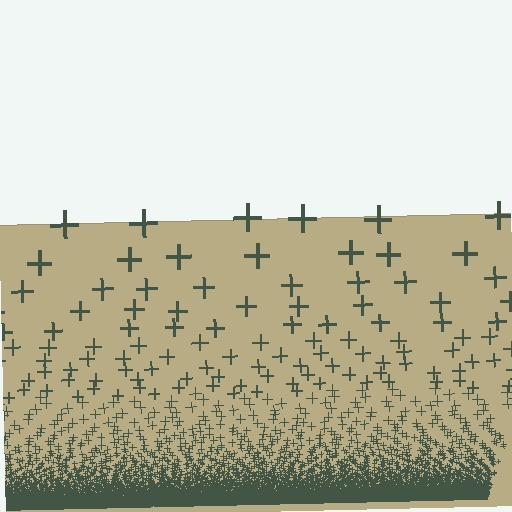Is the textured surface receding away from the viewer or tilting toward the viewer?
The surface appears to tilt toward the viewer. Texture elements get larger and sparser toward the top.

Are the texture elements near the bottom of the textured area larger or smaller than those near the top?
Smaller. The gradient is inverted — elements near the bottom are smaller and denser.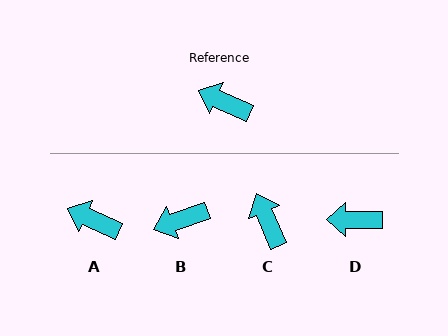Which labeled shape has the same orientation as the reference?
A.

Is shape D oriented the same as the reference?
No, it is off by about 24 degrees.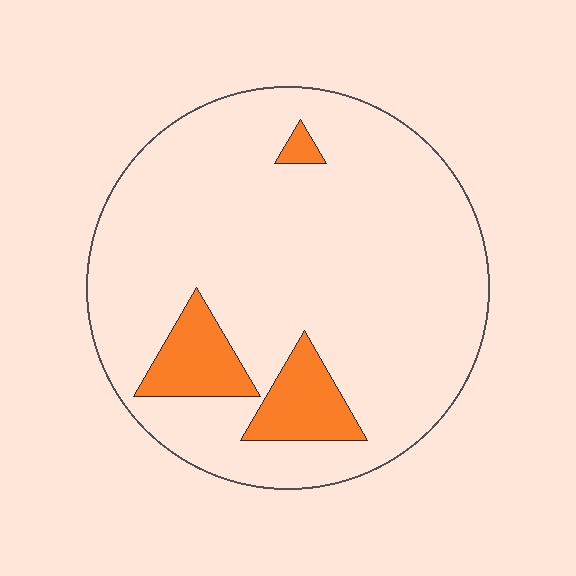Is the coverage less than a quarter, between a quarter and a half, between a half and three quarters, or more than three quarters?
Less than a quarter.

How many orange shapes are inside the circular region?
3.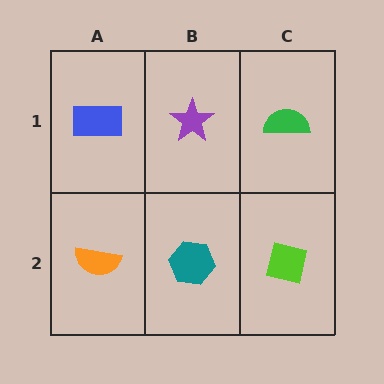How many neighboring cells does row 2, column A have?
2.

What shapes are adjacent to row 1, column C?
A lime square (row 2, column C), a purple star (row 1, column B).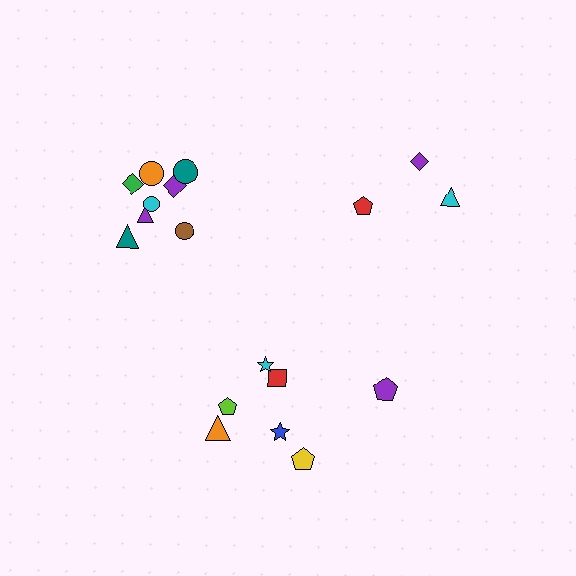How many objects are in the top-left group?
There are 8 objects.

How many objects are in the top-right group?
There are 3 objects.